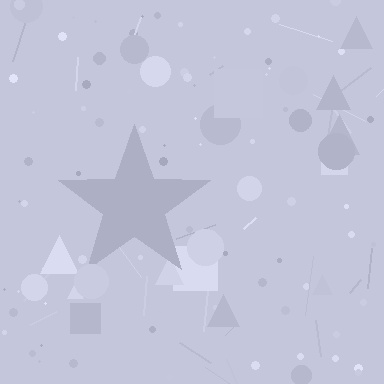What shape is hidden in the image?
A star is hidden in the image.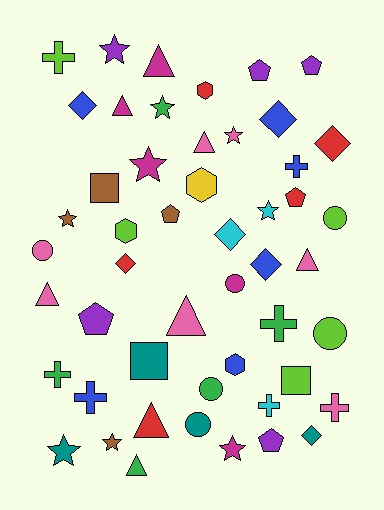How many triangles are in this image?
There are 8 triangles.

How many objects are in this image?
There are 50 objects.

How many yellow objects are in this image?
There is 1 yellow object.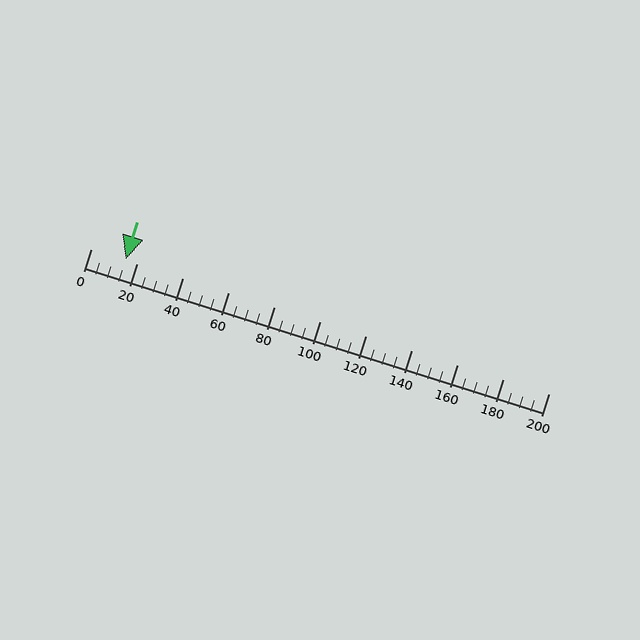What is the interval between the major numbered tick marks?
The major tick marks are spaced 20 units apart.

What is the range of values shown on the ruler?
The ruler shows values from 0 to 200.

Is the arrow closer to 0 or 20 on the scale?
The arrow is closer to 20.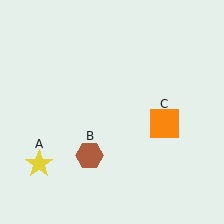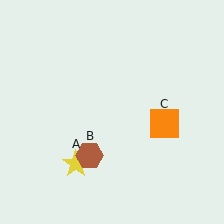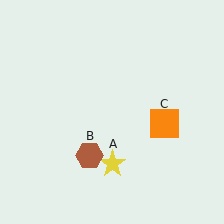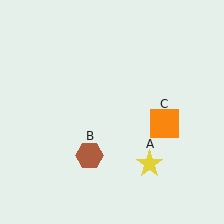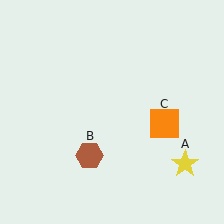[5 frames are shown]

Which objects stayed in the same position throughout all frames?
Brown hexagon (object B) and orange square (object C) remained stationary.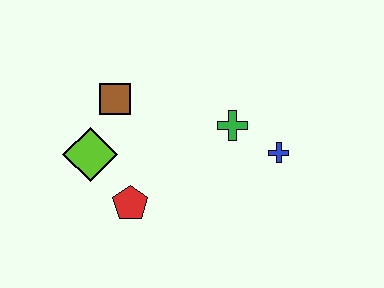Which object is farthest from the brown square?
The blue cross is farthest from the brown square.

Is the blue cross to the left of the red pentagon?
No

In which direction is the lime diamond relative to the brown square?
The lime diamond is below the brown square.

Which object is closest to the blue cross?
The green cross is closest to the blue cross.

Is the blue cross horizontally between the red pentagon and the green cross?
No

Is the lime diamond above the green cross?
No